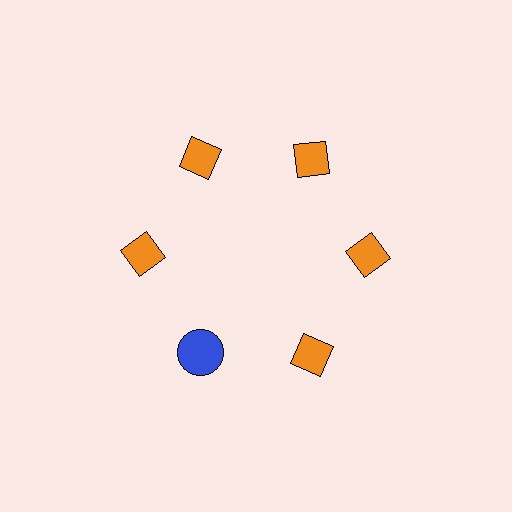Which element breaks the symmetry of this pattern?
The blue circle at roughly the 7 o'clock position breaks the symmetry. All other shapes are orange diamonds.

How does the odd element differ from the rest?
It differs in both color (blue instead of orange) and shape (circle instead of diamond).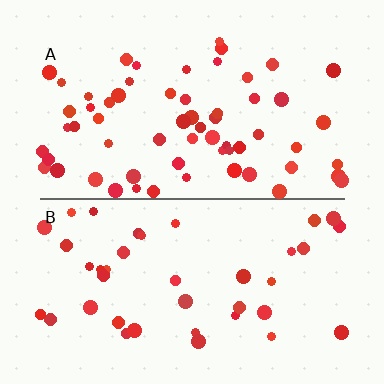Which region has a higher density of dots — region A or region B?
A (the top).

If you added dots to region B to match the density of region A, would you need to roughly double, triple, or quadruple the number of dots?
Approximately double.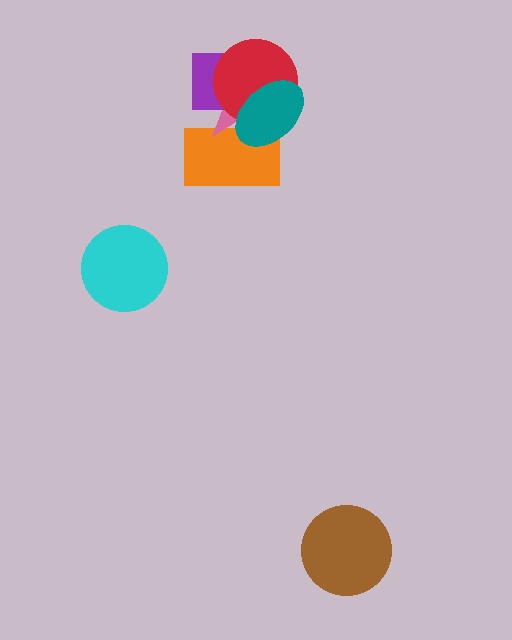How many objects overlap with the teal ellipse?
4 objects overlap with the teal ellipse.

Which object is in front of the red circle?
The teal ellipse is in front of the red circle.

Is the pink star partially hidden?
Yes, it is partially covered by another shape.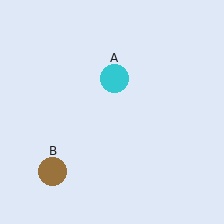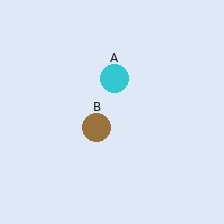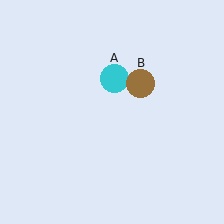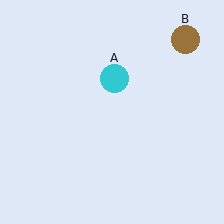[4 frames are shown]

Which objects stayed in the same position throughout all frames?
Cyan circle (object A) remained stationary.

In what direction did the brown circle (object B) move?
The brown circle (object B) moved up and to the right.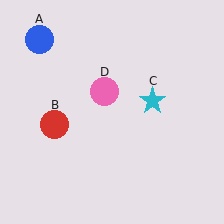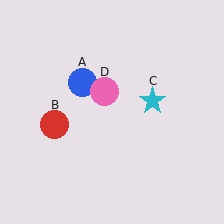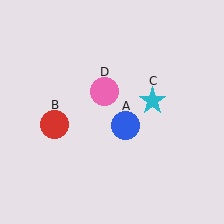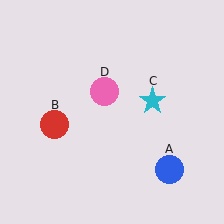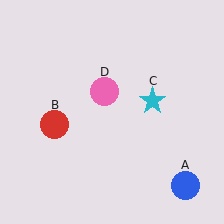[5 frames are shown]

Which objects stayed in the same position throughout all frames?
Red circle (object B) and cyan star (object C) and pink circle (object D) remained stationary.